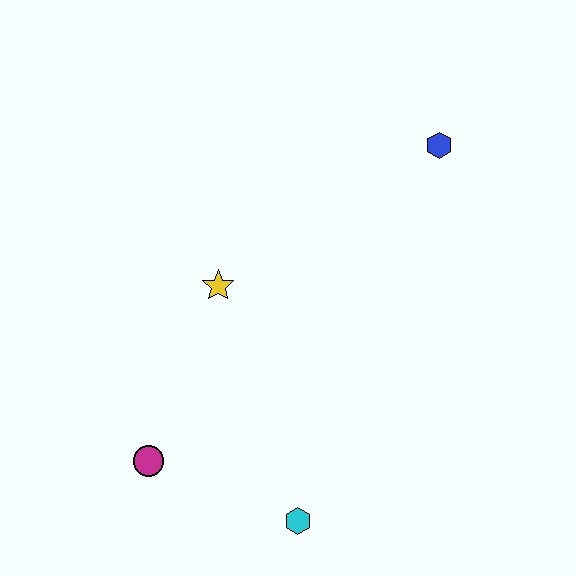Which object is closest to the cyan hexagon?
The magenta circle is closest to the cyan hexagon.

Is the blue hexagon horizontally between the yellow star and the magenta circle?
No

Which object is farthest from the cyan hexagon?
The blue hexagon is farthest from the cyan hexagon.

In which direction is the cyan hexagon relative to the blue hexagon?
The cyan hexagon is below the blue hexagon.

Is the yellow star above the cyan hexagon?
Yes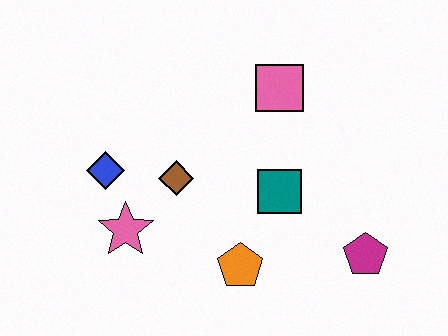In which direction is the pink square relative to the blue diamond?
The pink square is to the right of the blue diamond.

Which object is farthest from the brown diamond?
The magenta pentagon is farthest from the brown diamond.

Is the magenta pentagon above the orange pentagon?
Yes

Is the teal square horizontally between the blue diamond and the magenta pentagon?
Yes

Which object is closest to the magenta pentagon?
The teal square is closest to the magenta pentagon.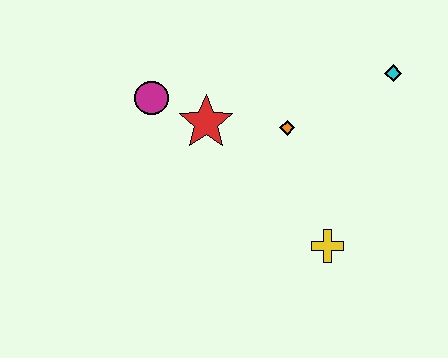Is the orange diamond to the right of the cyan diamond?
No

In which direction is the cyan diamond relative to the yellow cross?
The cyan diamond is above the yellow cross.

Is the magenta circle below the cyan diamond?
Yes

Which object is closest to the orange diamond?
The red star is closest to the orange diamond.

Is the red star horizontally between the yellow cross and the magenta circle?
Yes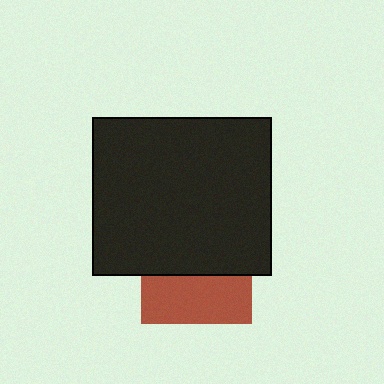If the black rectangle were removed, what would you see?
You would see the complete brown square.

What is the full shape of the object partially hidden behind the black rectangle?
The partially hidden object is a brown square.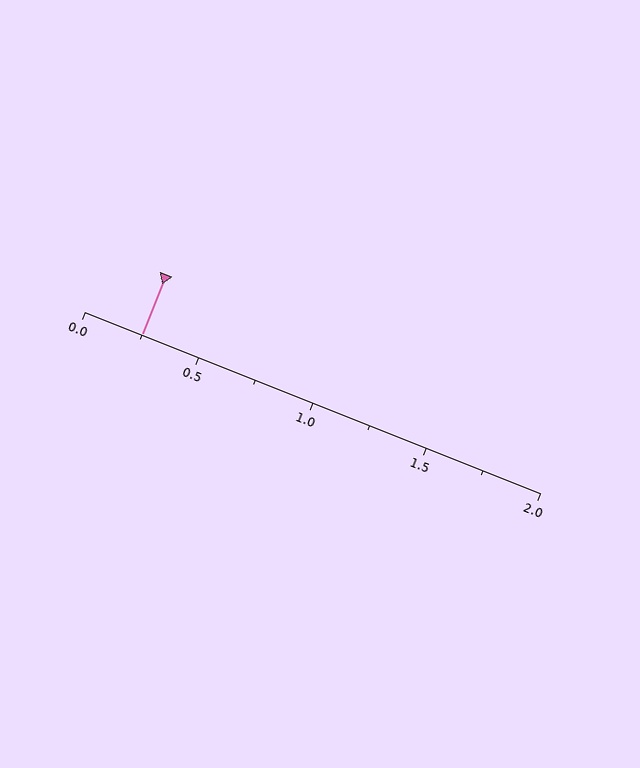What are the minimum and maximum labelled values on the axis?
The axis runs from 0.0 to 2.0.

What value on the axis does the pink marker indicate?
The marker indicates approximately 0.25.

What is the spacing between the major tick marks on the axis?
The major ticks are spaced 0.5 apart.